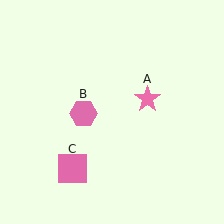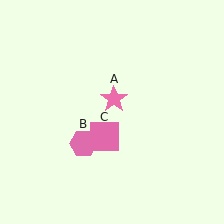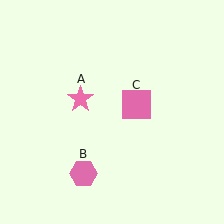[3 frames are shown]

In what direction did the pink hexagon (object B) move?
The pink hexagon (object B) moved down.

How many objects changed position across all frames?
3 objects changed position: pink star (object A), pink hexagon (object B), pink square (object C).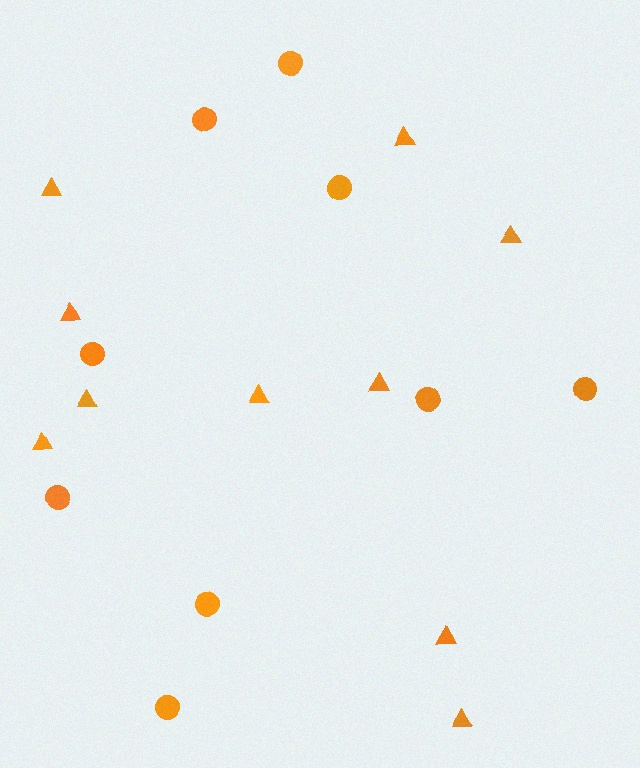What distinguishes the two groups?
There are 2 groups: one group of triangles (10) and one group of circles (9).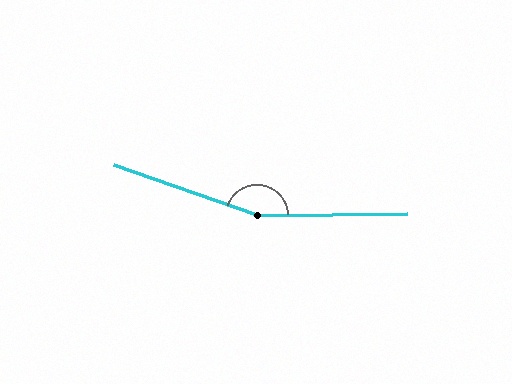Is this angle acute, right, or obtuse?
It is obtuse.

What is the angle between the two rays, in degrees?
Approximately 160 degrees.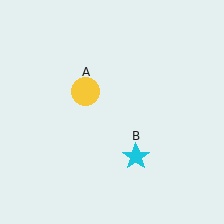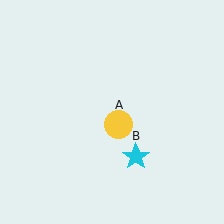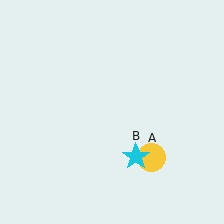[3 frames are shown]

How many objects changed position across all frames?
1 object changed position: yellow circle (object A).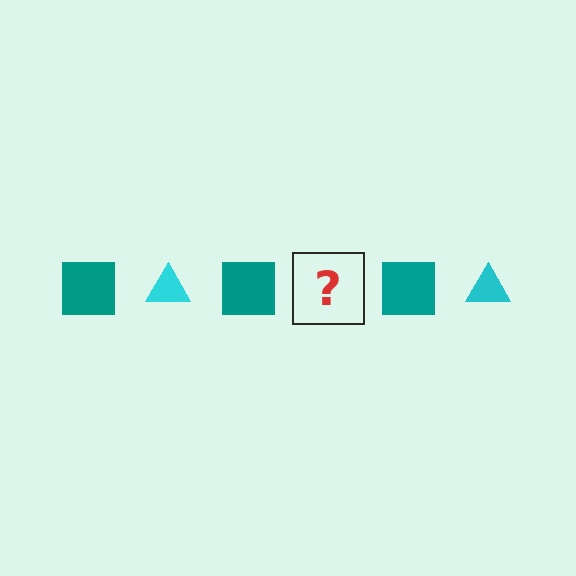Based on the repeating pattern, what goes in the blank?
The blank should be a cyan triangle.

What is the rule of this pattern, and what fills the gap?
The rule is that the pattern alternates between teal square and cyan triangle. The gap should be filled with a cyan triangle.